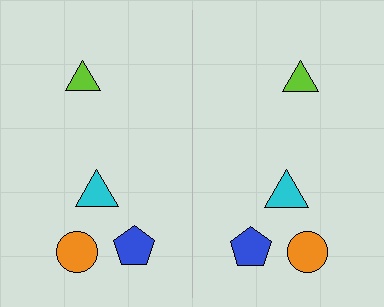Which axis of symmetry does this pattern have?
The pattern has a vertical axis of symmetry running through the center of the image.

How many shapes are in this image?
There are 8 shapes in this image.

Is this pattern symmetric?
Yes, this pattern has bilateral (reflection) symmetry.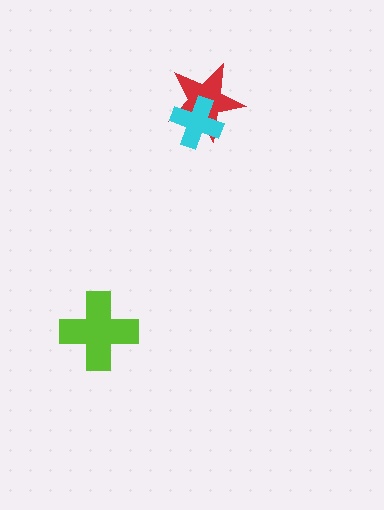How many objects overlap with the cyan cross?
1 object overlaps with the cyan cross.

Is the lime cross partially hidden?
No, no other shape covers it.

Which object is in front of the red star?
The cyan cross is in front of the red star.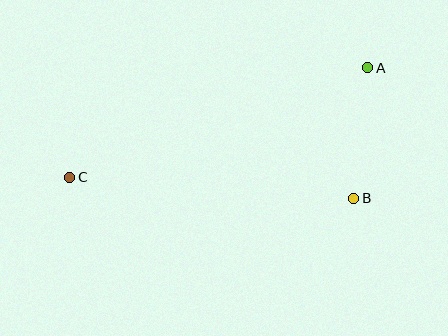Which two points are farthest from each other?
Points A and C are farthest from each other.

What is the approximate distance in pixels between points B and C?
The distance between B and C is approximately 285 pixels.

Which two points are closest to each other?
Points A and B are closest to each other.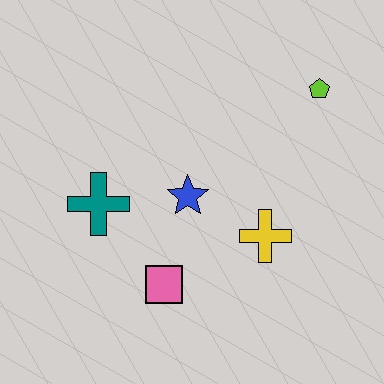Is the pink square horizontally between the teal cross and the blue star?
Yes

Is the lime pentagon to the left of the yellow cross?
No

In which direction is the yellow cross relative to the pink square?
The yellow cross is to the right of the pink square.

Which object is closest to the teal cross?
The blue star is closest to the teal cross.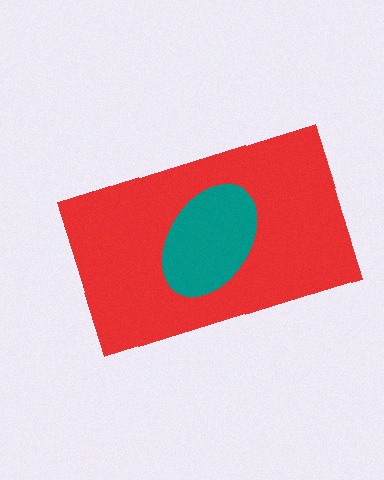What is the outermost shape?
The red rectangle.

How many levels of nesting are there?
2.